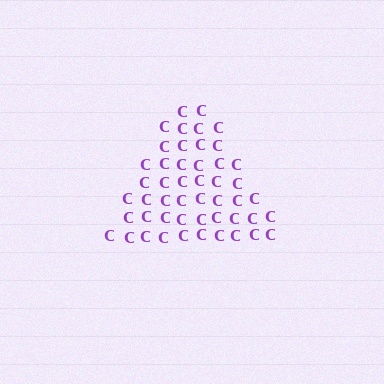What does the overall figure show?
The overall figure shows a triangle.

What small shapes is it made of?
It is made of small letter C's.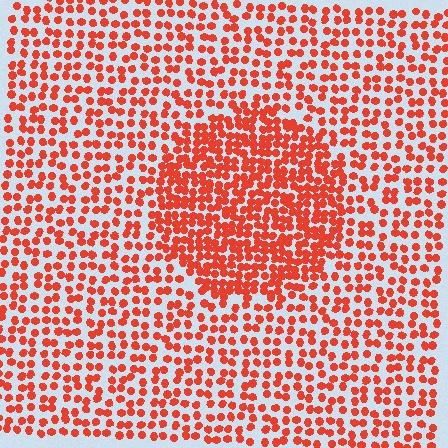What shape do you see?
I see a circle.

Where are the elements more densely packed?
The elements are more densely packed inside the circle boundary.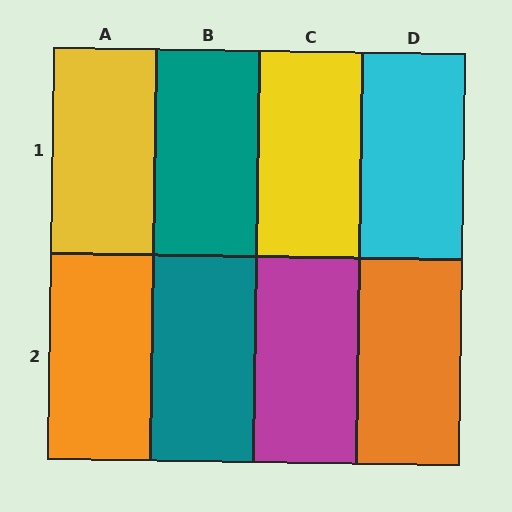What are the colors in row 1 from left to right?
Yellow, teal, yellow, cyan.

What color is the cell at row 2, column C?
Magenta.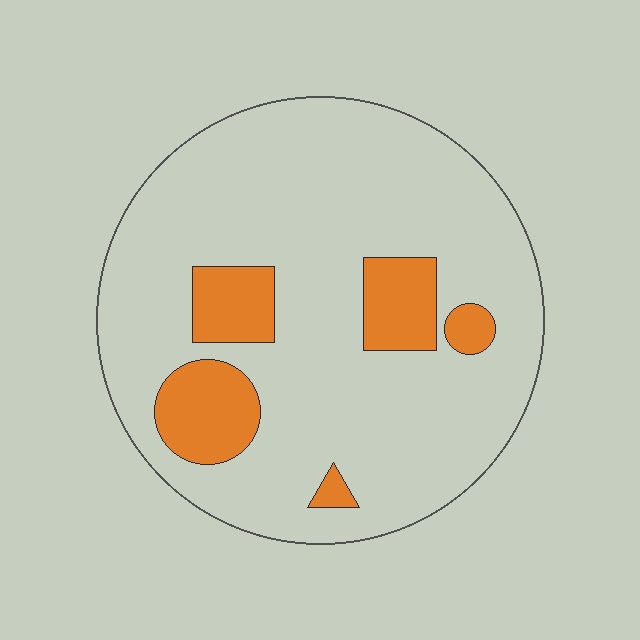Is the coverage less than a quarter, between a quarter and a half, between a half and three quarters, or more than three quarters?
Less than a quarter.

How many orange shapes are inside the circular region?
5.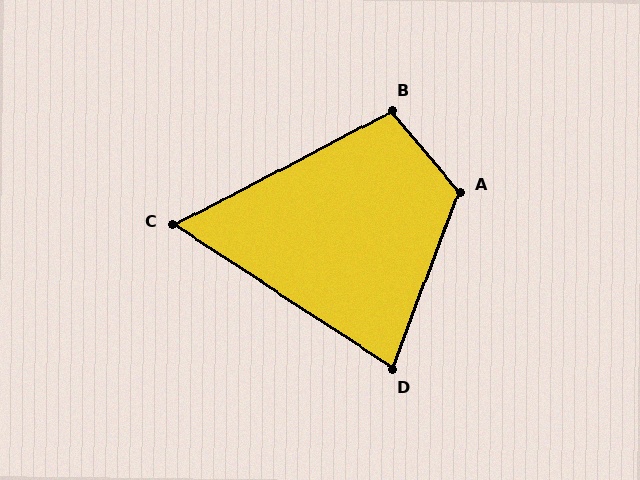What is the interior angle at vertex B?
Approximately 103 degrees (obtuse).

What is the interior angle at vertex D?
Approximately 77 degrees (acute).